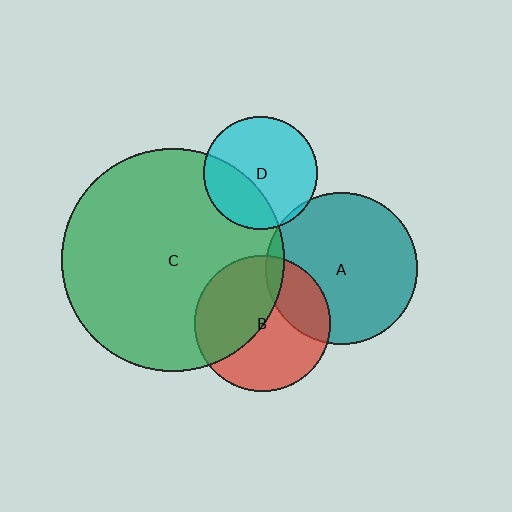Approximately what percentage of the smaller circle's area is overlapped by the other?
Approximately 30%.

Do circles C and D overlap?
Yes.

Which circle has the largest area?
Circle C (green).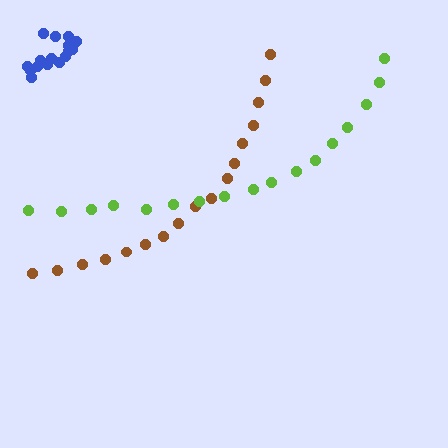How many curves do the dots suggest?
There are 3 distinct paths.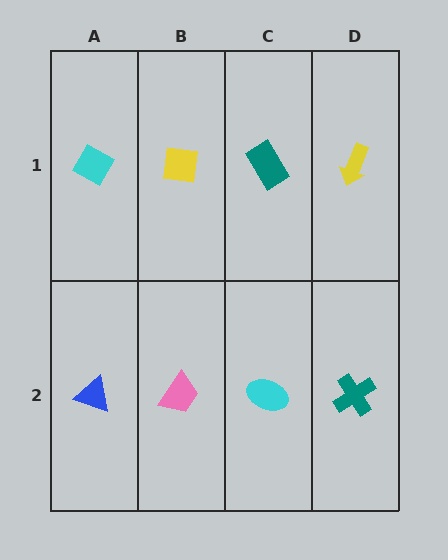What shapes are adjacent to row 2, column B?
A yellow square (row 1, column B), a blue triangle (row 2, column A), a cyan ellipse (row 2, column C).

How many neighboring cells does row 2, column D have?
2.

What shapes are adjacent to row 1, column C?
A cyan ellipse (row 2, column C), a yellow square (row 1, column B), a yellow arrow (row 1, column D).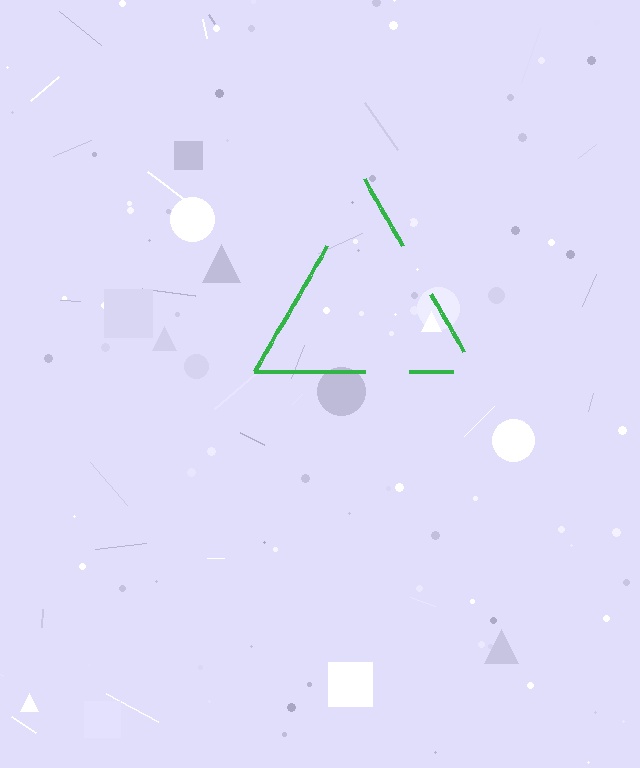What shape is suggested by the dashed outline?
The dashed outline suggests a triangle.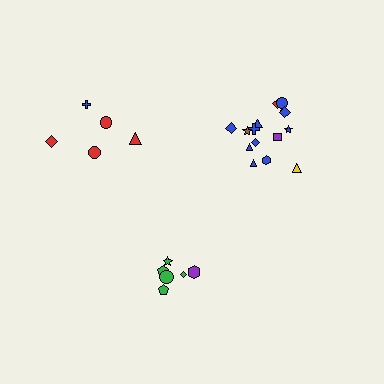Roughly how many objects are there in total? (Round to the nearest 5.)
Roughly 25 objects in total.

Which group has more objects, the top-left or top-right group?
The top-right group.